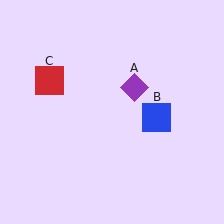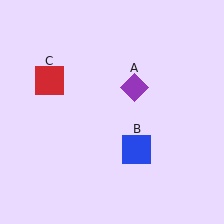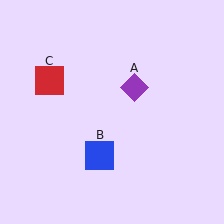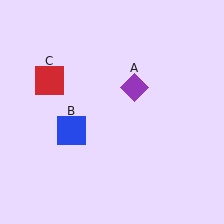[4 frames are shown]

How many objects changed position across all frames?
1 object changed position: blue square (object B).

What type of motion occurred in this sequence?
The blue square (object B) rotated clockwise around the center of the scene.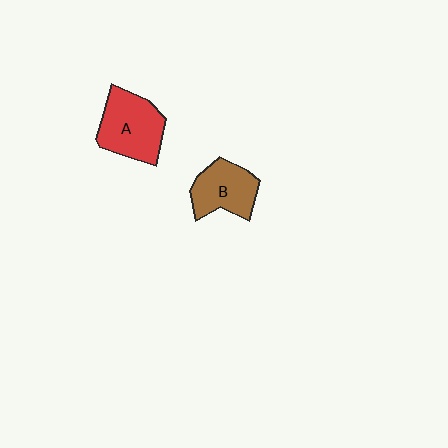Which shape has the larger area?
Shape A (red).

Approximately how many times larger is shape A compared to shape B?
Approximately 1.3 times.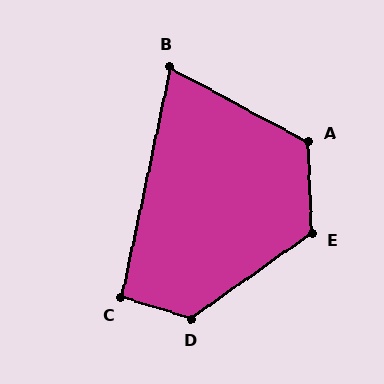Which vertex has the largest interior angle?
D, at approximately 128 degrees.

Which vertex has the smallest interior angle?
B, at approximately 74 degrees.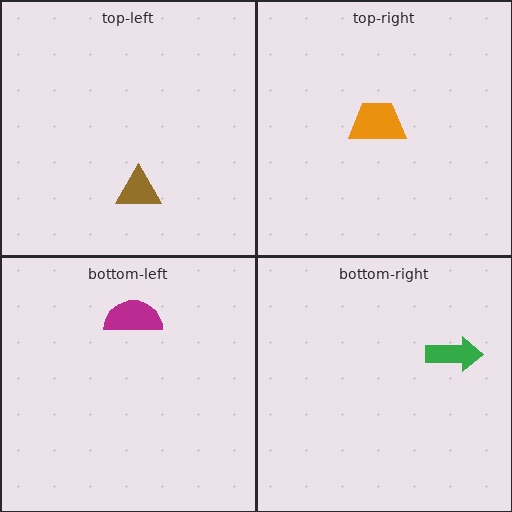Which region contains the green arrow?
The bottom-right region.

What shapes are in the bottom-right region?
The green arrow.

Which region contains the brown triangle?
The top-left region.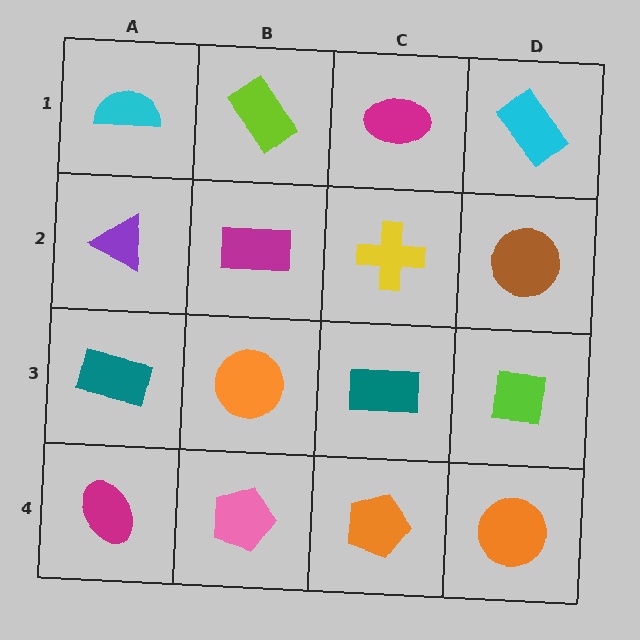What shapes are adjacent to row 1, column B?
A magenta rectangle (row 2, column B), a cyan semicircle (row 1, column A), a magenta ellipse (row 1, column C).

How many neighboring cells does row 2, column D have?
3.